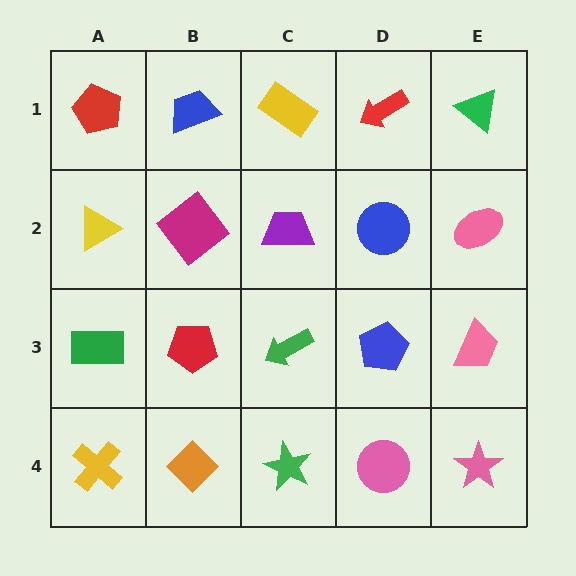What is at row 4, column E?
A pink star.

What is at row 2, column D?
A blue circle.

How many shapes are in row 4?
5 shapes.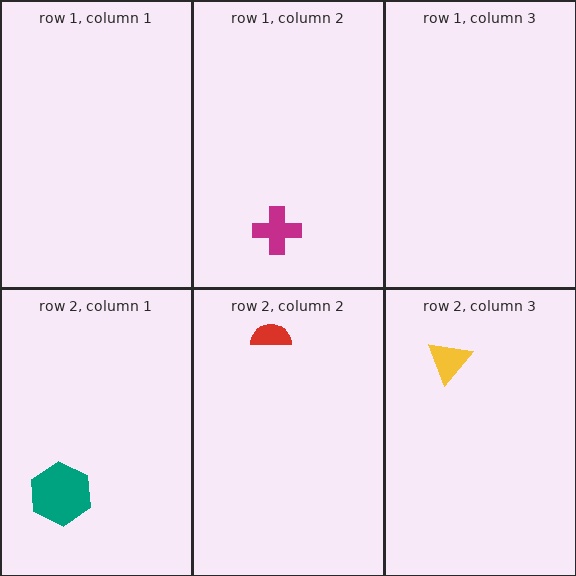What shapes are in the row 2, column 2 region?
The red semicircle.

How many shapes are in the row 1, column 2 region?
1.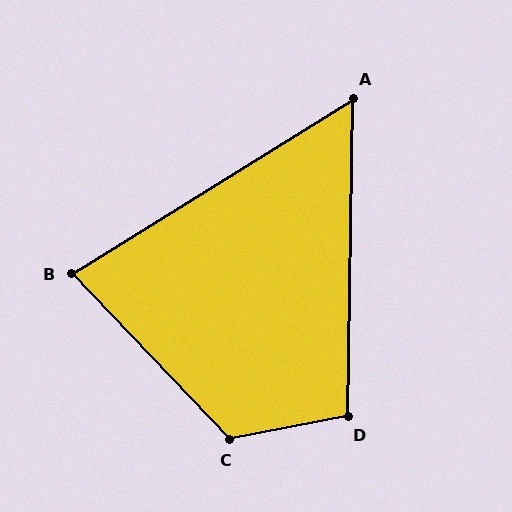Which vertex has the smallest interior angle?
A, at approximately 57 degrees.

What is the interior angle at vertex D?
Approximately 102 degrees (obtuse).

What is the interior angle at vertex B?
Approximately 78 degrees (acute).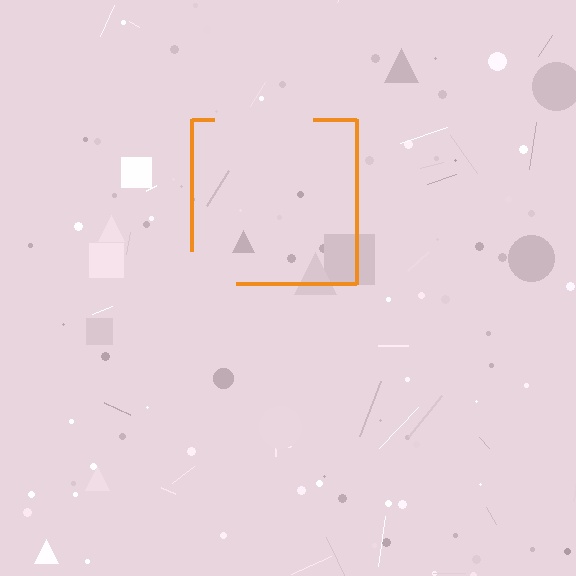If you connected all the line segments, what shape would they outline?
They would outline a square.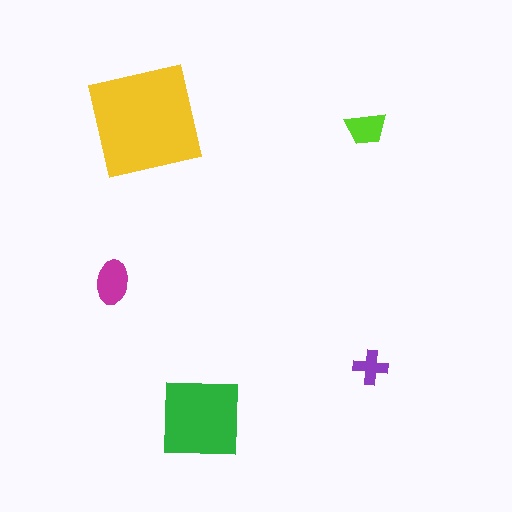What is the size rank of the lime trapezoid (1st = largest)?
4th.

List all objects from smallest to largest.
The purple cross, the lime trapezoid, the magenta ellipse, the green square, the yellow square.